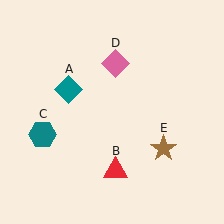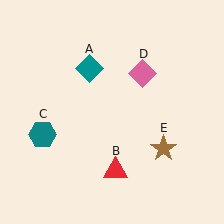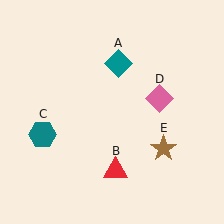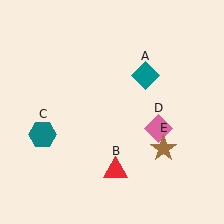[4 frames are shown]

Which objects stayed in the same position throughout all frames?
Red triangle (object B) and teal hexagon (object C) and brown star (object E) remained stationary.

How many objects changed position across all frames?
2 objects changed position: teal diamond (object A), pink diamond (object D).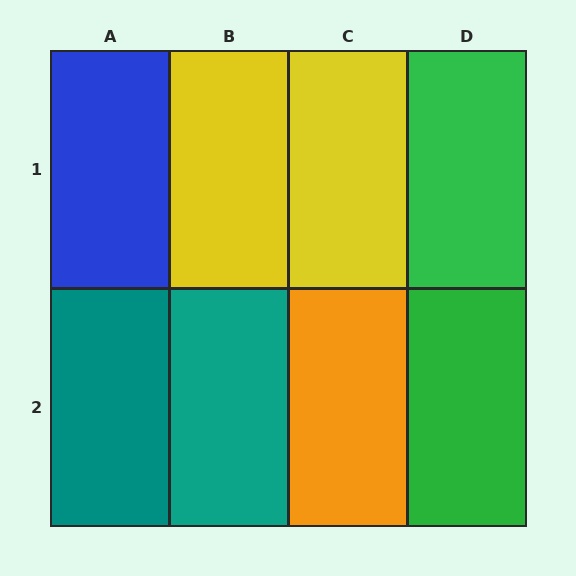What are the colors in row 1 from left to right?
Blue, yellow, yellow, green.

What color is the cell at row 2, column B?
Teal.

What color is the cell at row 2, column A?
Teal.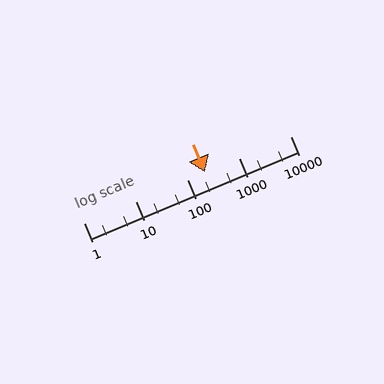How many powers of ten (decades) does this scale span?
The scale spans 4 decades, from 1 to 10000.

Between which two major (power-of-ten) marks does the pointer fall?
The pointer is between 100 and 1000.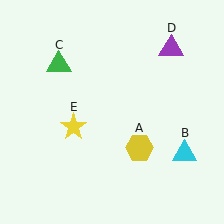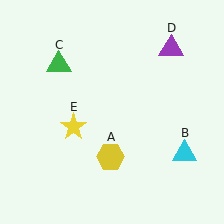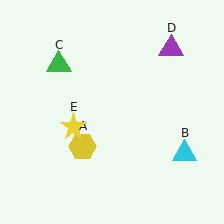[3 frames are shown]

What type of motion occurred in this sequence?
The yellow hexagon (object A) rotated clockwise around the center of the scene.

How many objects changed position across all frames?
1 object changed position: yellow hexagon (object A).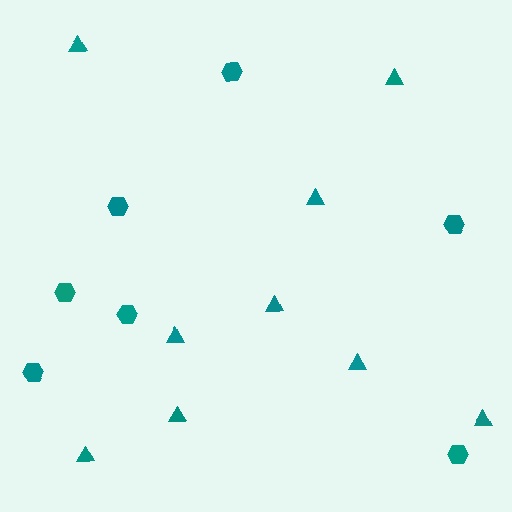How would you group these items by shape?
There are 2 groups: one group of hexagons (7) and one group of triangles (9).